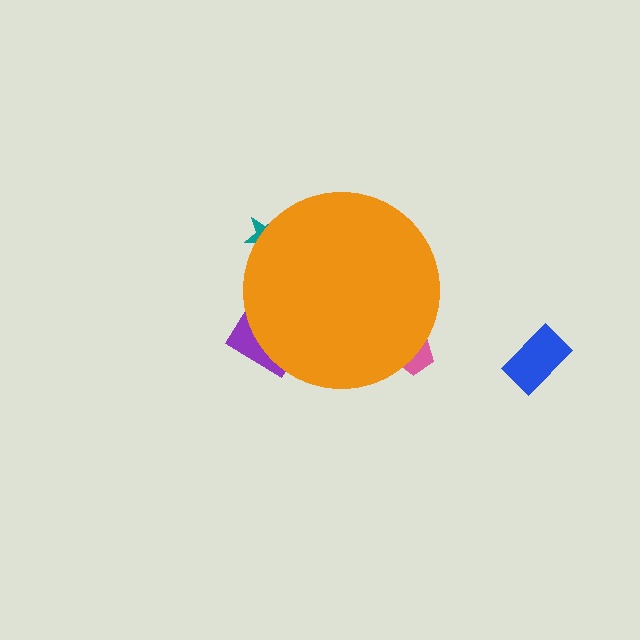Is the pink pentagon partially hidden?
Yes, the pink pentagon is partially hidden behind the orange circle.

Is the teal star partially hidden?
Yes, the teal star is partially hidden behind the orange circle.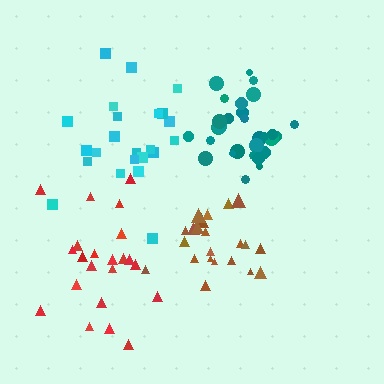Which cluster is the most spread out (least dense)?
Red.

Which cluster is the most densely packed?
Teal.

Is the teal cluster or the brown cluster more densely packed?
Teal.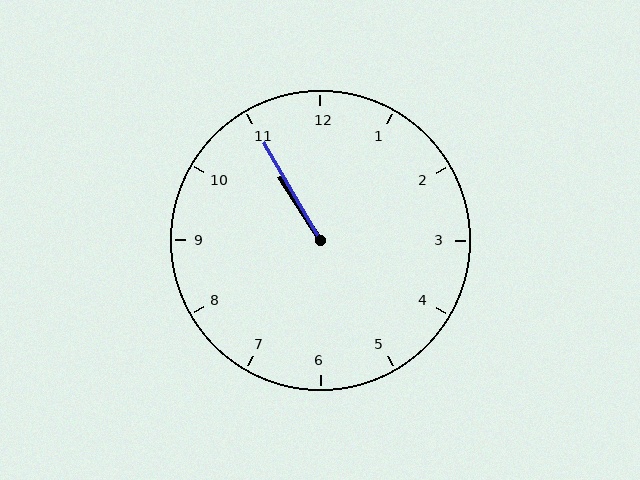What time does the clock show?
10:55.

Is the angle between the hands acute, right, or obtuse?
It is acute.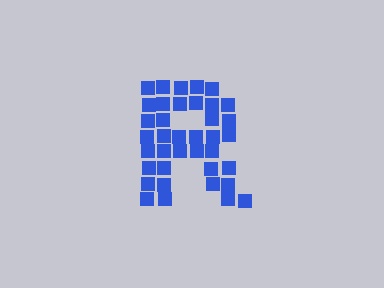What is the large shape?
The large shape is the letter R.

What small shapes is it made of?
It is made of small squares.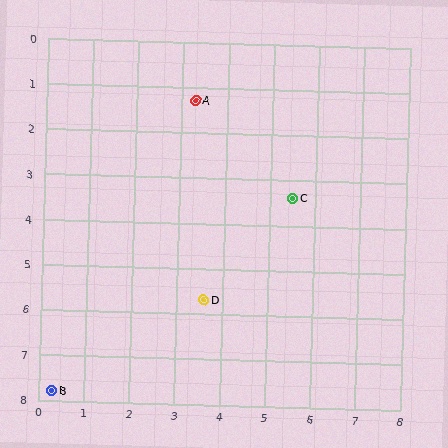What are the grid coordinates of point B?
Point B is at approximately (0.3, 7.8).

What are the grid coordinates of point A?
Point A is at approximately (3.3, 1.3).